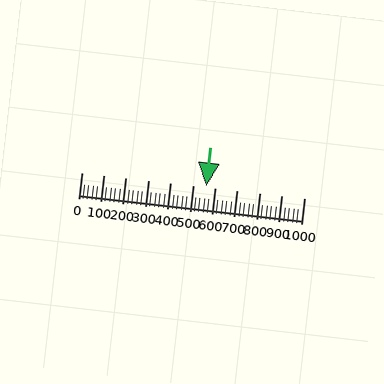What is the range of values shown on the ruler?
The ruler shows values from 0 to 1000.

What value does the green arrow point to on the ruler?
The green arrow points to approximately 562.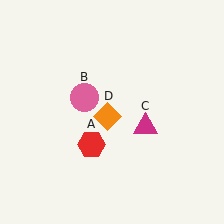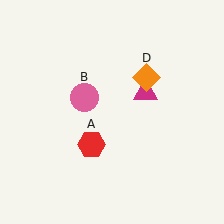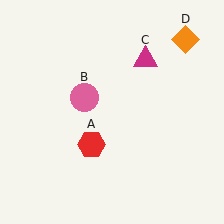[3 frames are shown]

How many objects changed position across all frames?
2 objects changed position: magenta triangle (object C), orange diamond (object D).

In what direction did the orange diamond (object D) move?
The orange diamond (object D) moved up and to the right.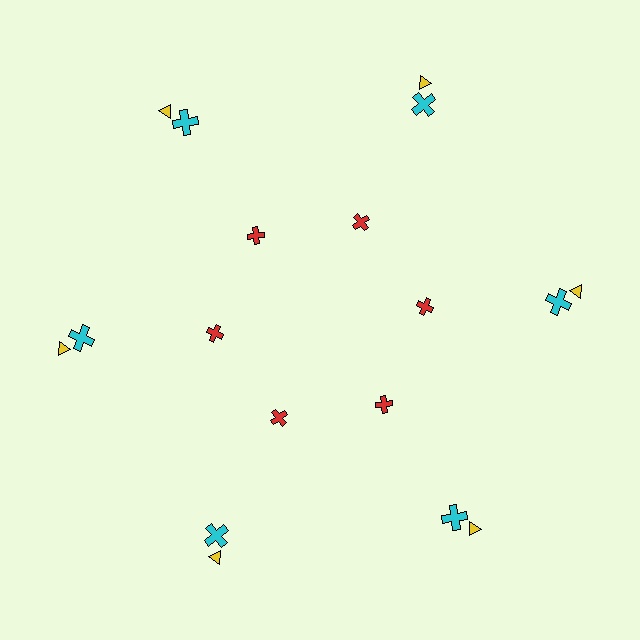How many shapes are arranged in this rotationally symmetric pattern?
There are 18 shapes, arranged in 6 groups of 3.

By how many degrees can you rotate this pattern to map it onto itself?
The pattern maps onto itself every 60 degrees of rotation.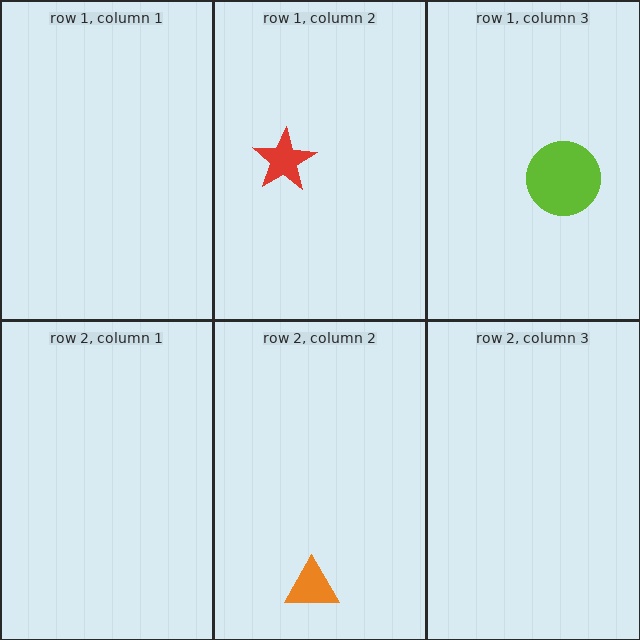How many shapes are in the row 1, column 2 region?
1.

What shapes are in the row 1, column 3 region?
The lime circle.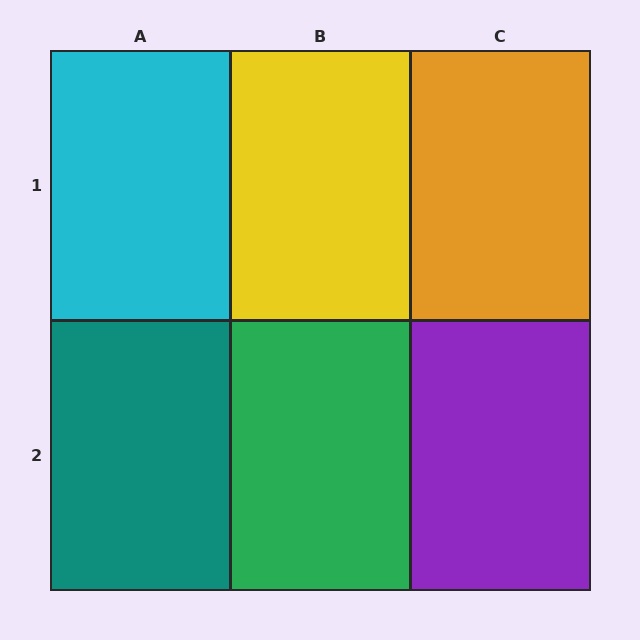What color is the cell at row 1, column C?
Orange.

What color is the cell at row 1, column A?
Cyan.